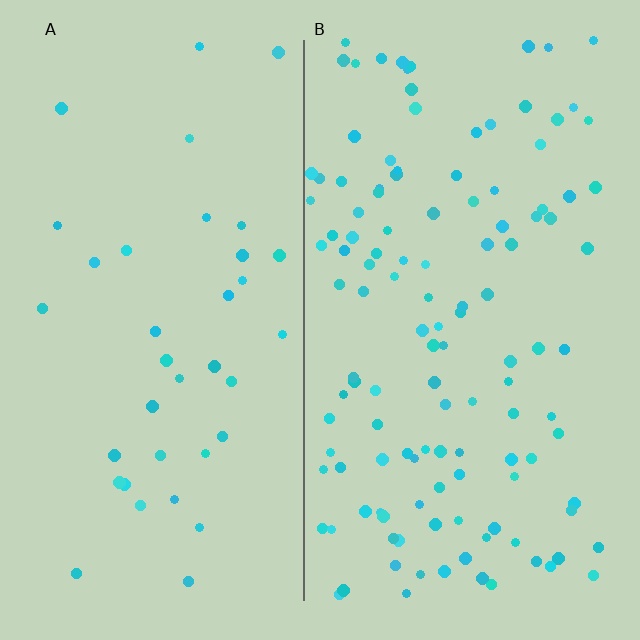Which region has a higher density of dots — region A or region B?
B (the right).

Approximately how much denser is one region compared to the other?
Approximately 3.4× — region B over region A.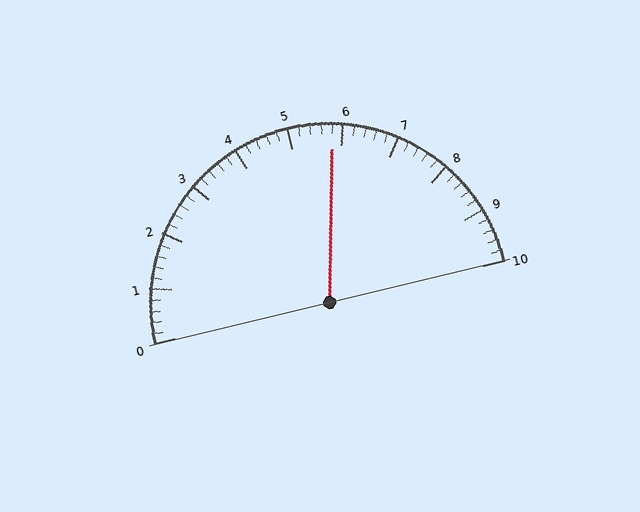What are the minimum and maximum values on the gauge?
The gauge ranges from 0 to 10.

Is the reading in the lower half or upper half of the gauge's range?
The reading is in the upper half of the range (0 to 10).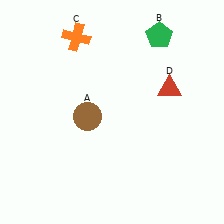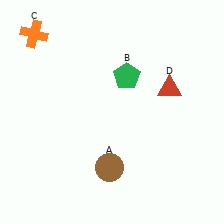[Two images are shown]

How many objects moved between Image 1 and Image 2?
3 objects moved between the two images.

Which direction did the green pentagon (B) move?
The green pentagon (B) moved down.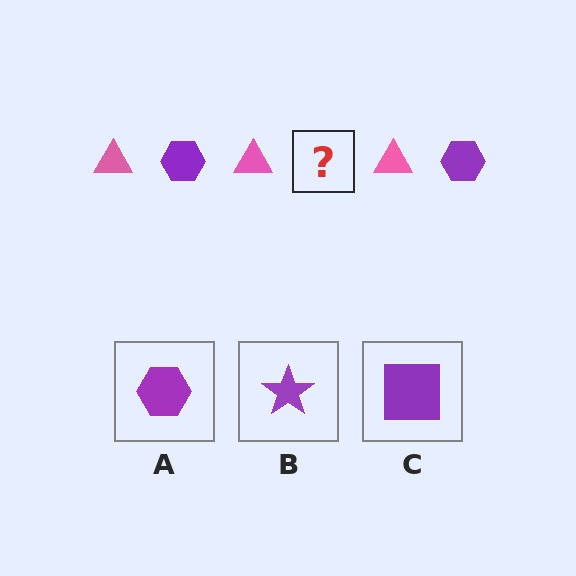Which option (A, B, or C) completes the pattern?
A.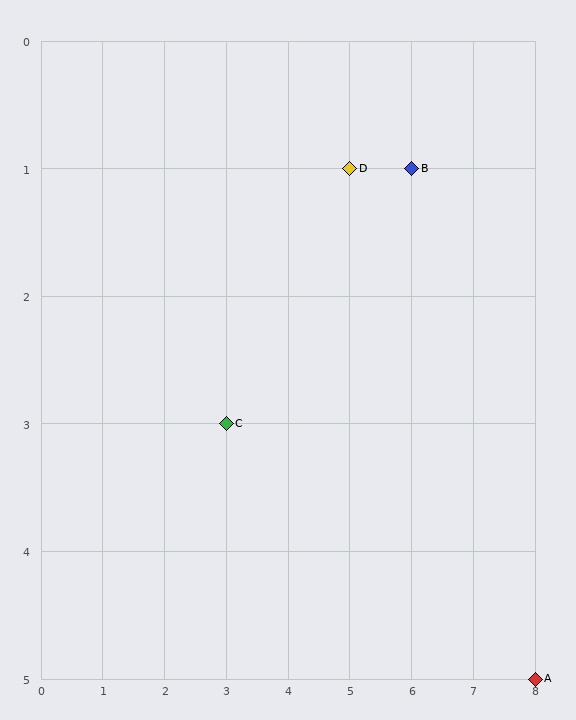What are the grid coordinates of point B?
Point B is at grid coordinates (6, 1).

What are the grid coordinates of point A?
Point A is at grid coordinates (8, 5).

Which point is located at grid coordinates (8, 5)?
Point A is at (8, 5).